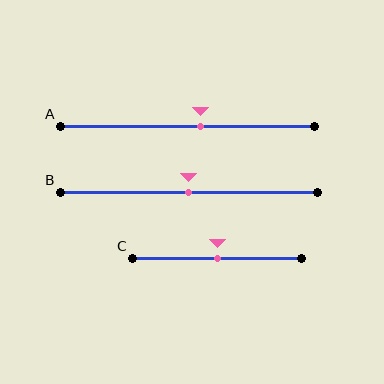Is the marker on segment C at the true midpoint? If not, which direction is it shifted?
Yes, the marker on segment C is at the true midpoint.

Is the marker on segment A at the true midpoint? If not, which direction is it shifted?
No, the marker on segment A is shifted to the right by about 5% of the segment length.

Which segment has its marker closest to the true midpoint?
Segment B has its marker closest to the true midpoint.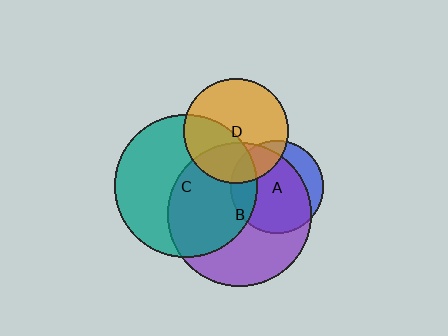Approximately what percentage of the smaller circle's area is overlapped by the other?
Approximately 20%.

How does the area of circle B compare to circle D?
Approximately 1.9 times.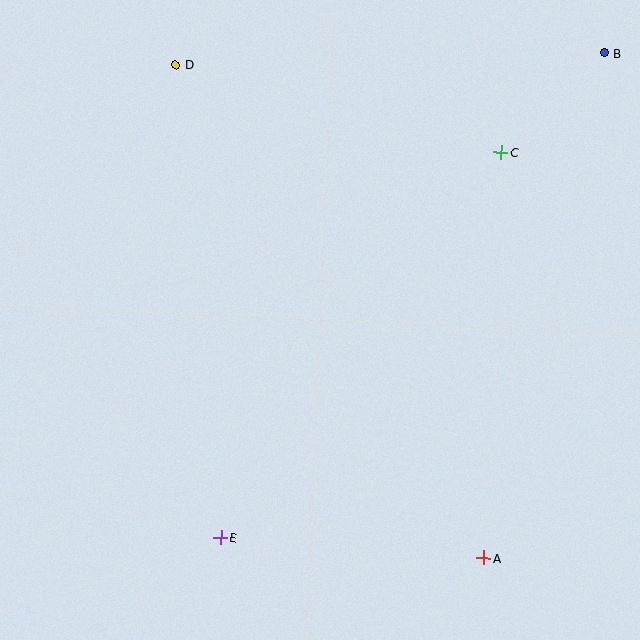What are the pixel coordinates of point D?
Point D is at (176, 65).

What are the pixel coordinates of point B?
Point B is at (604, 53).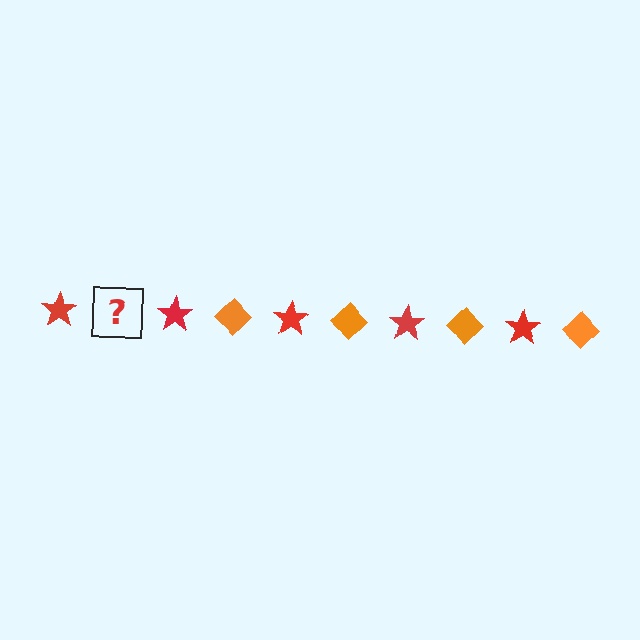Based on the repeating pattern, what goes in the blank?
The blank should be an orange diamond.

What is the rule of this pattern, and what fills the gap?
The rule is that the pattern alternates between red star and orange diamond. The gap should be filled with an orange diamond.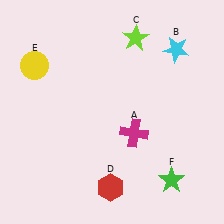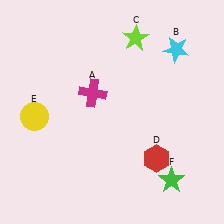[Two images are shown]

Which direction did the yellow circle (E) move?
The yellow circle (E) moved down.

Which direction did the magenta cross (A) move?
The magenta cross (A) moved left.